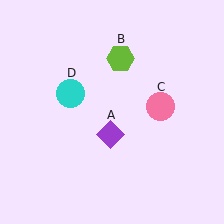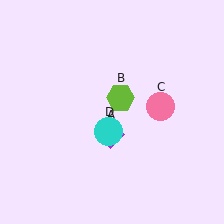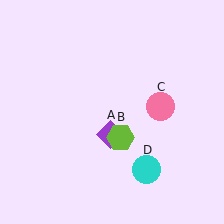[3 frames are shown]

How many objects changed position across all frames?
2 objects changed position: lime hexagon (object B), cyan circle (object D).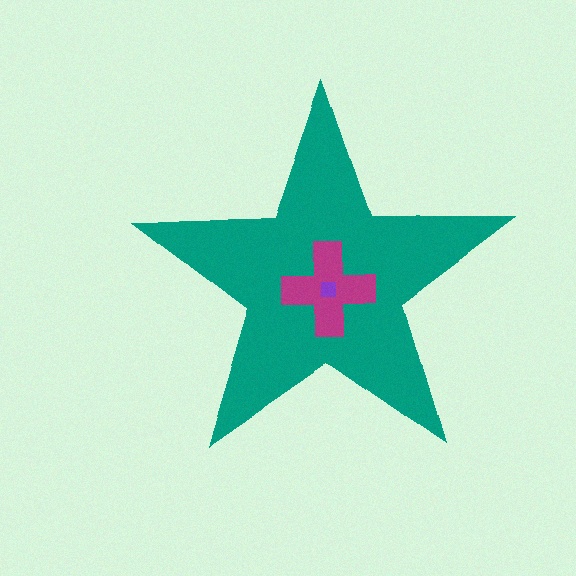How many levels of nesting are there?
3.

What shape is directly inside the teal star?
The magenta cross.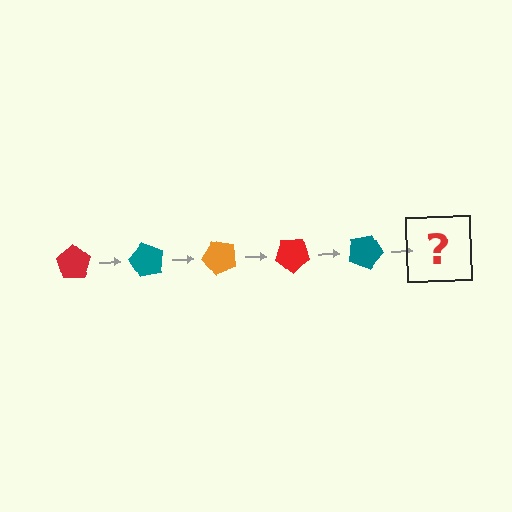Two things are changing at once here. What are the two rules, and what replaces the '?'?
The two rules are that it rotates 60 degrees each step and the color cycles through red, teal, and orange. The '?' should be an orange pentagon, rotated 300 degrees from the start.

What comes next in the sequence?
The next element should be an orange pentagon, rotated 300 degrees from the start.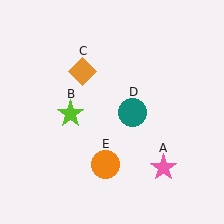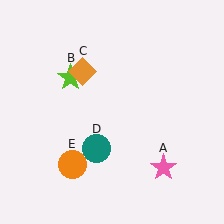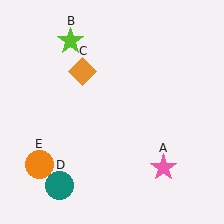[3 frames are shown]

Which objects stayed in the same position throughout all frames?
Pink star (object A) and orange diamond (object C) remained stationary.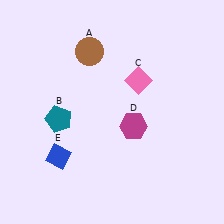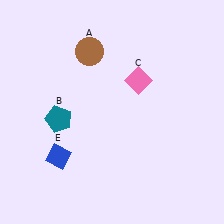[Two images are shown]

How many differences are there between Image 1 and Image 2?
There is 1 difference between the two images.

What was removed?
The magenta hexagon (D) was removed in Image 2.